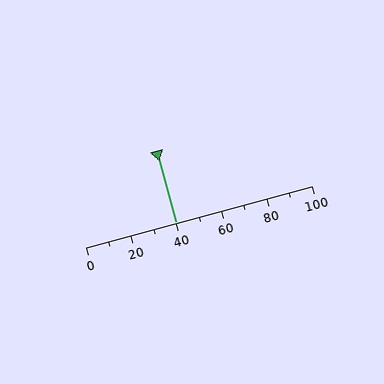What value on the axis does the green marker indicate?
The marker indicates approximately 40.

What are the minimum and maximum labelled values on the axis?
The axis runs from 0 to 100.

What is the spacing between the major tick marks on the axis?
The major ticks are spaced 20 apart.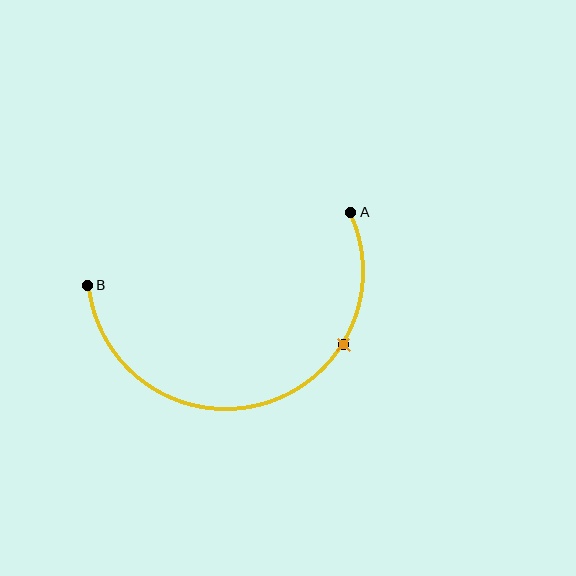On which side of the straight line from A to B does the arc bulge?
The arc bulges below the straight line connecting A and B.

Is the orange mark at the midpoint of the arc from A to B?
No. The orange mark lies on the arc but is closer to endpoint A. The arc midpoint would be at the point on the curve equidistant along the arc from both A and B.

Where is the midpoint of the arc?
The arc midpoint is the point on the curve farthest from the straight line joining A and B. It sits below that line.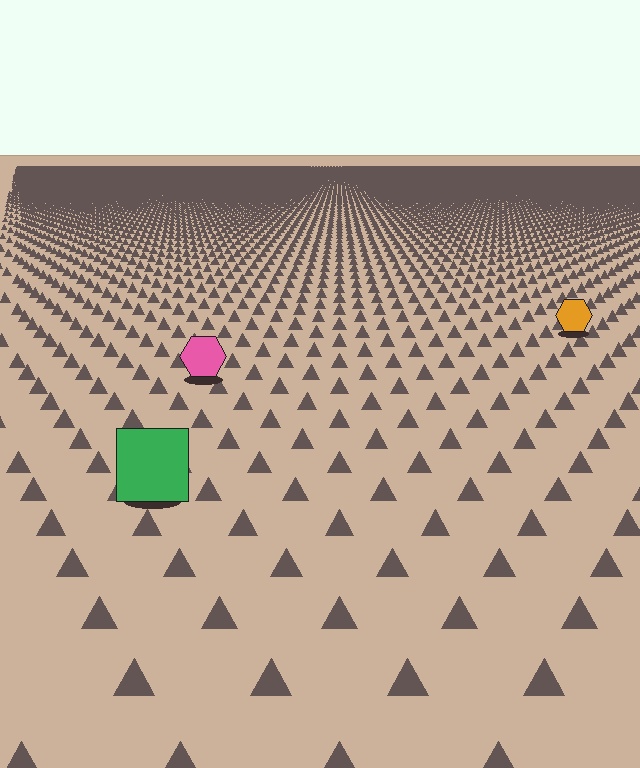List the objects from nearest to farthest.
From nearest to farthest: the green square, the pink hexagon, the orange hexagon.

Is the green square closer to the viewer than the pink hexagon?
Yes. The green square is closer — you can tell from the texture gradient: the ground texture is coarser near it.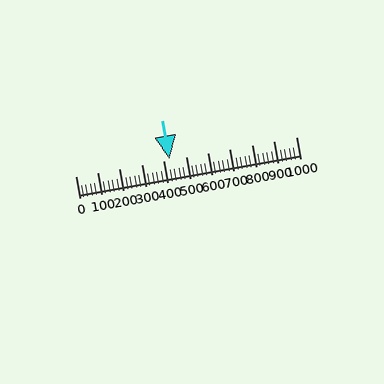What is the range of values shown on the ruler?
The ruler shows values from 0 to 1000.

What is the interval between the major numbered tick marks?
The major tick marks are spaced 100 units apart.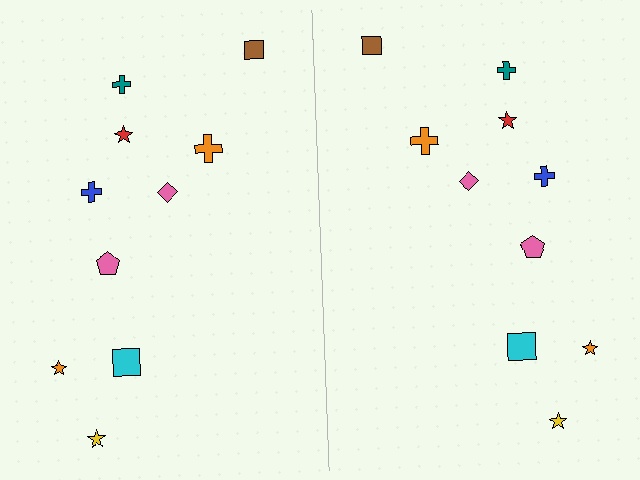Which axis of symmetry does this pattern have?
The pattern has a vertical axis of symmetry running through the center of the image.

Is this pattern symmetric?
Yes, this pattern has bilateral (reflection) symmetry.